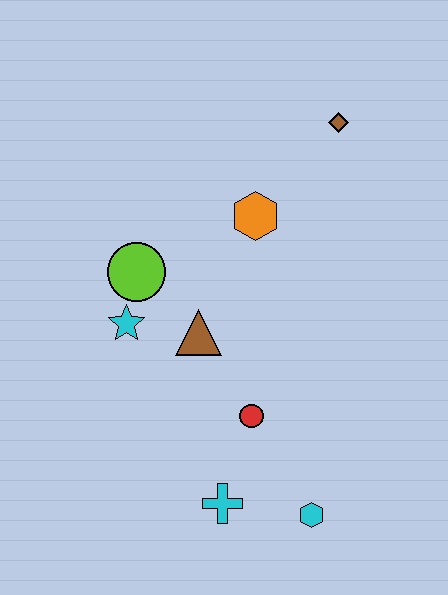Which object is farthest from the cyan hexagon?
The brown diamond is farthest from the cyan hexagon.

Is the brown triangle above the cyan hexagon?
Yes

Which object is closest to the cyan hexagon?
The cyan cross is closest to the cyan hexagon.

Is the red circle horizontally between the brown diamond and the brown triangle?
Yes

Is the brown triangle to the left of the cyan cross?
Yes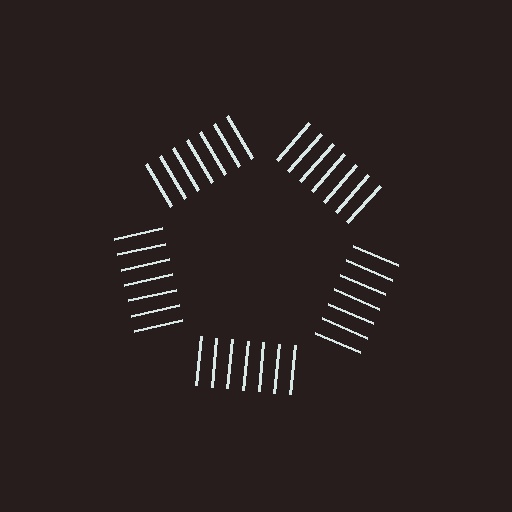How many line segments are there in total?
35 — 7 along each of the 5 edges.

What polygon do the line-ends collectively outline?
An illusory pentagon — the line segments terminate on its edges but no continuous stroke is drawn.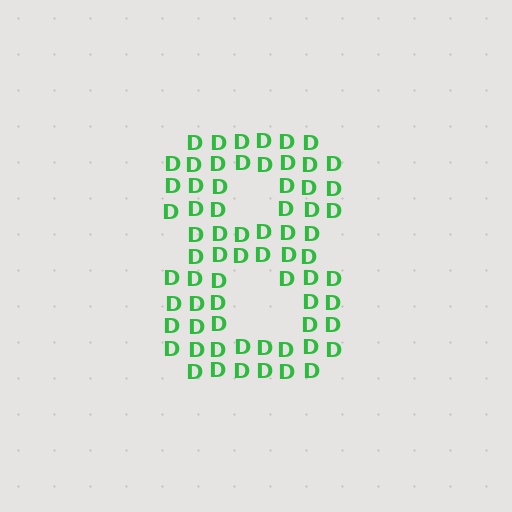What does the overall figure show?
The overall figure shows the digit 8.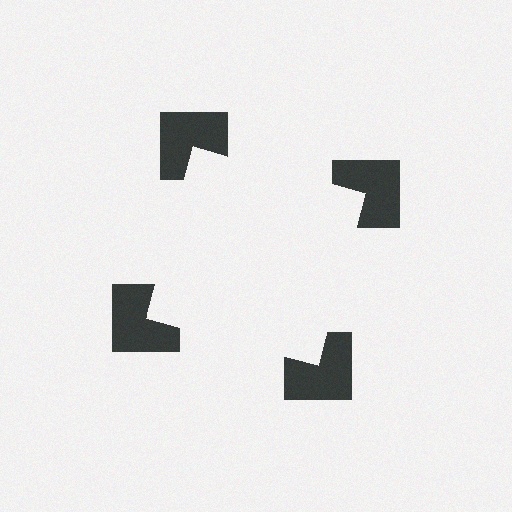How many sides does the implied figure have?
4 sides.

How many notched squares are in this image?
There are 4 — one at each vertex of the illusory square.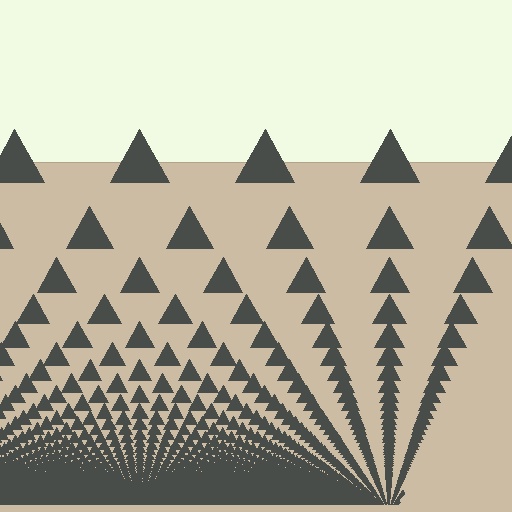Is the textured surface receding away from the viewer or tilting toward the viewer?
The surface appears to tilt toward the viewer. Texture elements get larger and sparser toward the top.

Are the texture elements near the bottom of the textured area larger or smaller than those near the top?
Smaller. The gradient is inverted — elements near the bottom are smaller and denser.